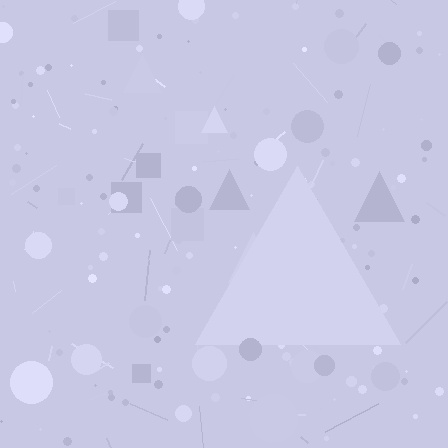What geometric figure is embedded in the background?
A triangle is embedded in the background.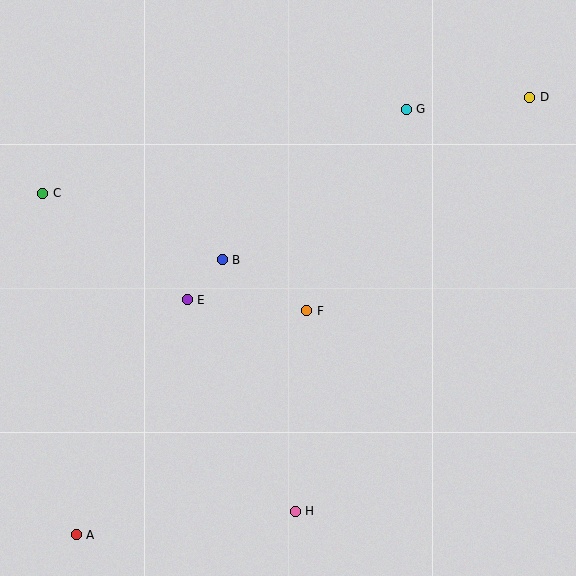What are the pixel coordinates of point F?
Point F is at (307, 311).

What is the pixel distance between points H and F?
The distance between H and F is 201 pixels.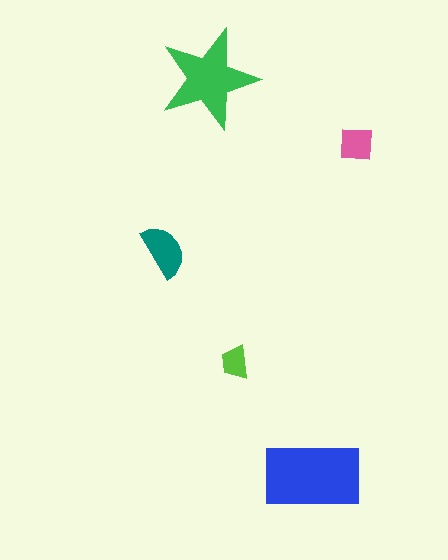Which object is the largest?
The blue rectangle.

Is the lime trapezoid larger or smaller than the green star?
Smaller.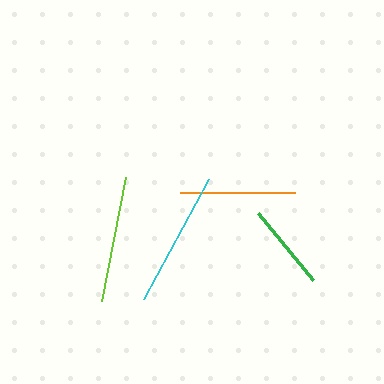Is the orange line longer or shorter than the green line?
The orange line is longer than the green line.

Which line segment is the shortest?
The green line is the shortest at approximately 86 pixels.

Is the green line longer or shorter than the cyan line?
The cyan line is longer than the green line.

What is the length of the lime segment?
The lime segment is approximately 127 pixels long.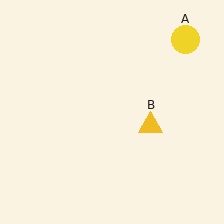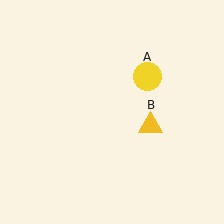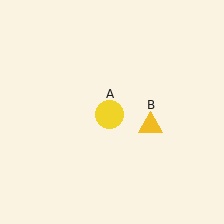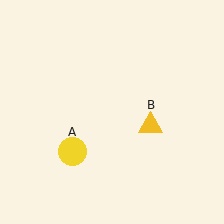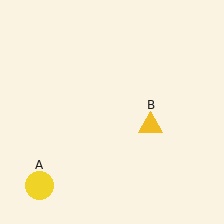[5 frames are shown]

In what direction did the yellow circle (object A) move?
The yellow circle (object A) moved down and to the left.